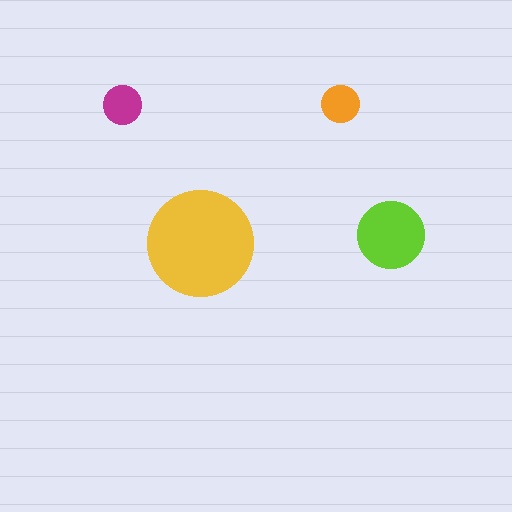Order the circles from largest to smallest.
the yellow one, the lime one, the magenta one, the orange one.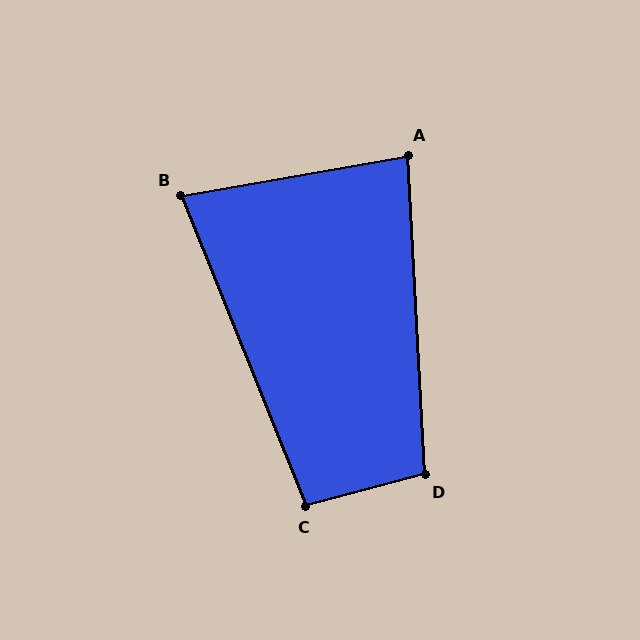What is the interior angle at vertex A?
Approximately 83 degrees (acute).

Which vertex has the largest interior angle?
D, at approximately 102 degrees.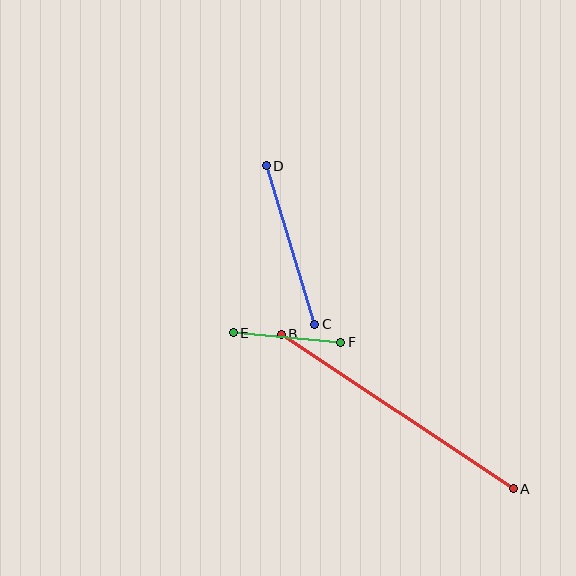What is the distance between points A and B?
The distance is approximately 279 pixels.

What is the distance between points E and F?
The distance is approximately 108 pixels.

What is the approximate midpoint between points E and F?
The midpoint is at approximately (287, 337) pixels.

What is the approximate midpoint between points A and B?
The midpoint is at approximately (397, 412) pixels.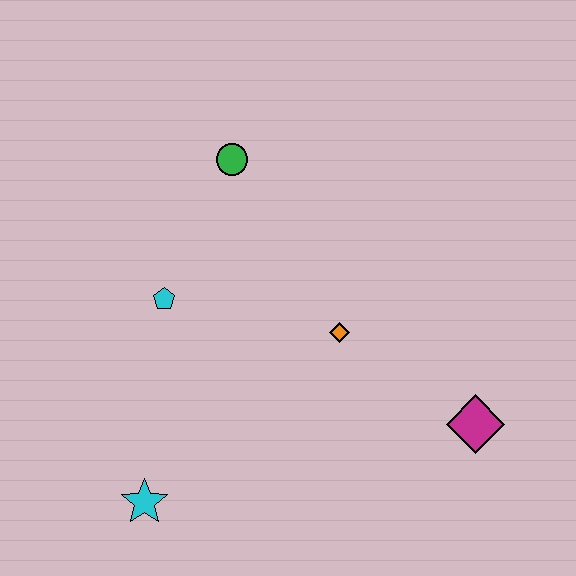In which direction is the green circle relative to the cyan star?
The green circle is above the cyan star.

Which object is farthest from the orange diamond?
The cyan star is farthest from the orange diamond.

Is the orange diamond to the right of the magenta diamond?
No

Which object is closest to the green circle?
The cyan pentagon is closest to the green circle.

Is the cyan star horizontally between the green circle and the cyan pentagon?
No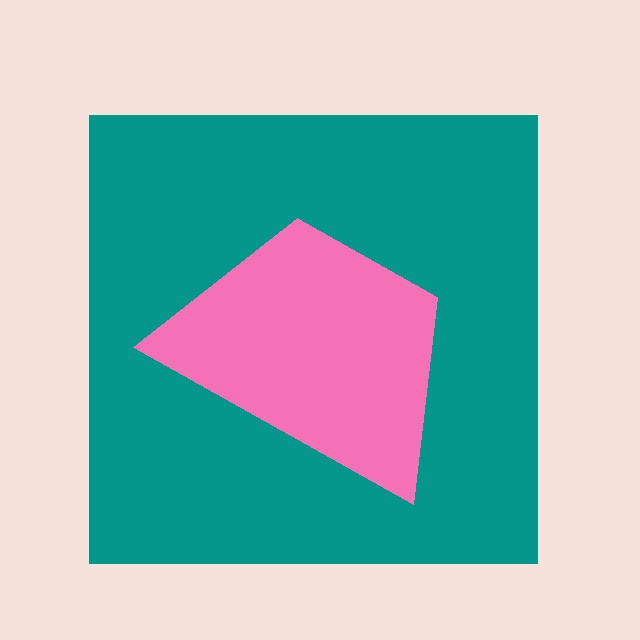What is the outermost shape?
The teal square.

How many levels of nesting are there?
2.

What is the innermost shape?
The pink trapezoid.